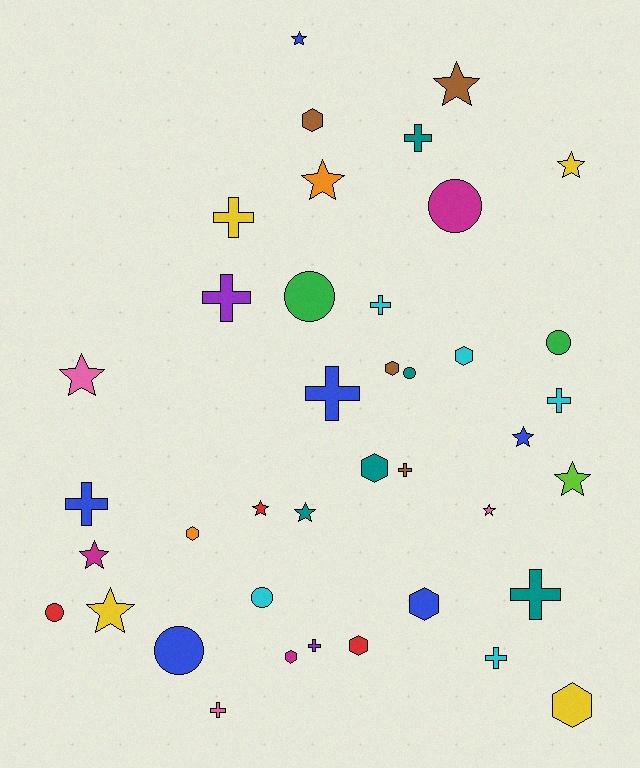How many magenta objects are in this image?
There are 3 magenta objects.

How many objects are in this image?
There are 40 objects.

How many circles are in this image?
There are 7 circles.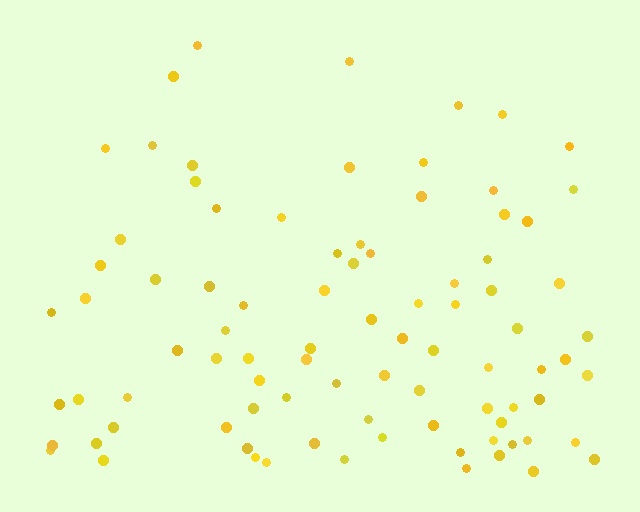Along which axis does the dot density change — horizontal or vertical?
Vertical.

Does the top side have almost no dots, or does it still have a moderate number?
Still a moderate number, just noticeably fewer than the bottom.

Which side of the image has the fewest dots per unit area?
The top.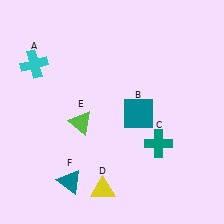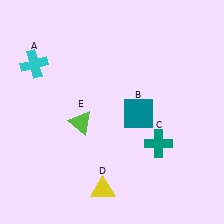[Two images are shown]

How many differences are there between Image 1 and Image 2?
There is 1 difference between the two images.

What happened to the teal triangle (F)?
The teal triangle (F) was removed in Image 2. It was in the bottom-left area of Image 1.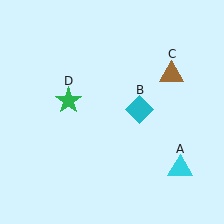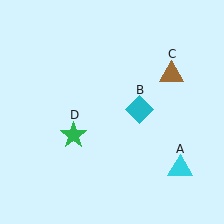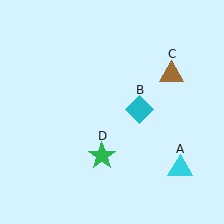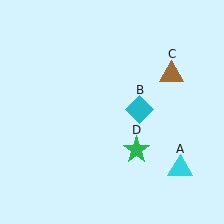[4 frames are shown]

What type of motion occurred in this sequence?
The green star (object D) rotated counterclockwise around the center of the scene.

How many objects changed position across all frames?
1 object changed position: green star (object D).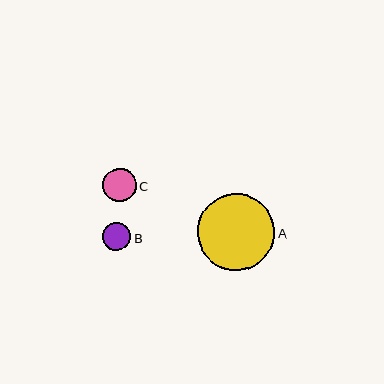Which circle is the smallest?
Circle B is the smallest with a size of approximately 28 pixels.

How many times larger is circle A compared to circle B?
Circle A is approximately 2.7 times the size of circle B.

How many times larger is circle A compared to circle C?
Circle A is approximately 2.3 times the size of circle C.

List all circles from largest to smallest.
From largest to smallest: A, C, B.